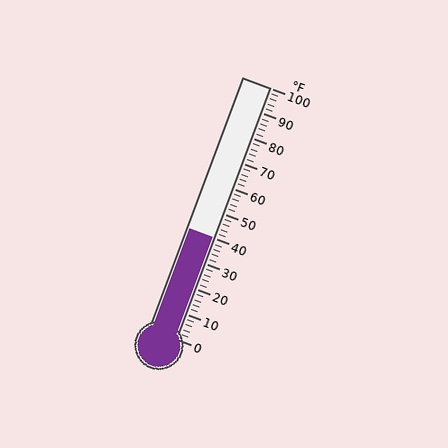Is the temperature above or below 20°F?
The temperature is above 20°F.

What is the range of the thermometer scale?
The thermometer scale ranges from 0°F to 100°F.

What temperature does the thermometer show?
The thermometer shows approximately 40°F.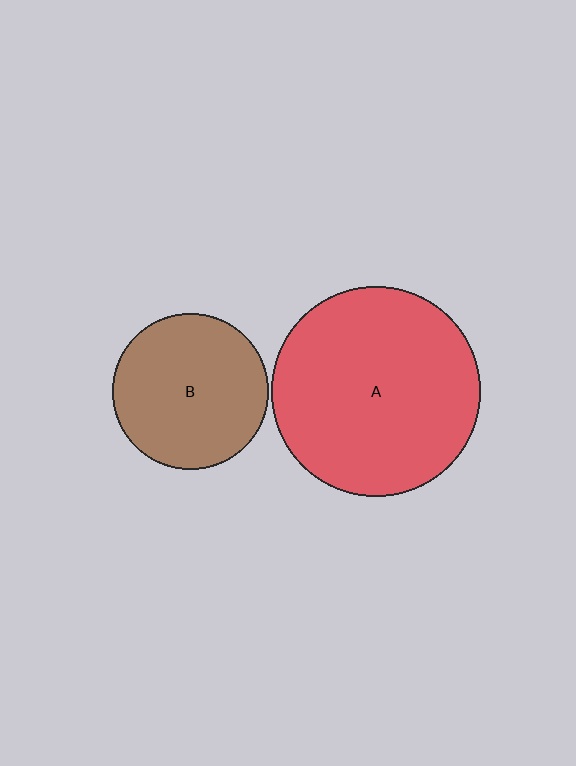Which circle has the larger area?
Circle A (red).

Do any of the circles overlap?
No, none of the circles overlap.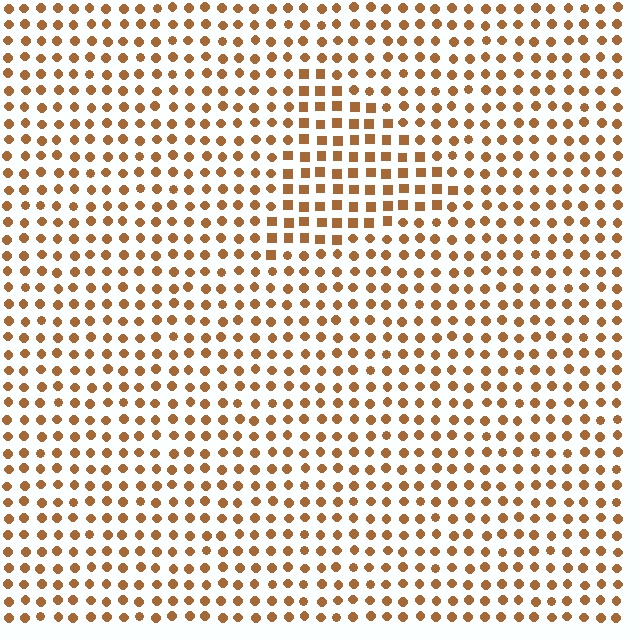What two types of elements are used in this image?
The image uses squares inside the triangle region and circles outside it.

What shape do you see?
I see a triangle.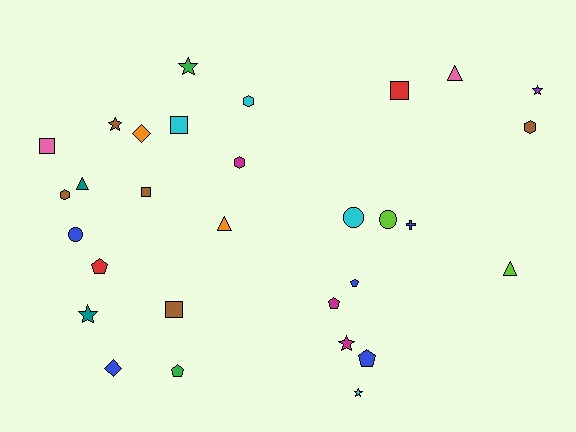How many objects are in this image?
There are 30 objects.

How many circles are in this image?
There are 3 circles.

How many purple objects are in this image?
There is 1 purple object.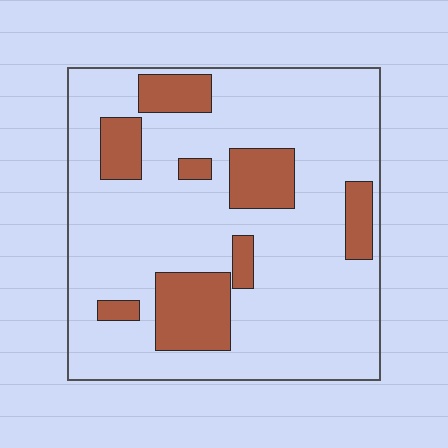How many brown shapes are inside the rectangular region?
8.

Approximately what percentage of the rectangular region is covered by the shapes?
Approximately 20%.